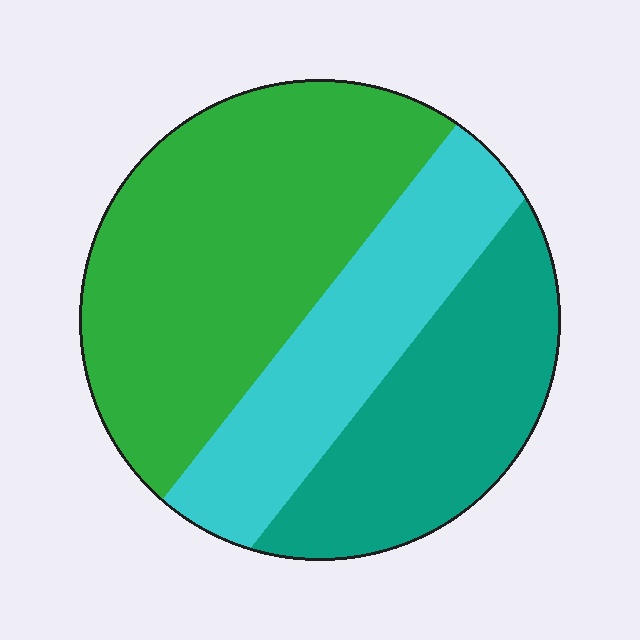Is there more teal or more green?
Green.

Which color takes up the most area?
Green, at roughly 45%.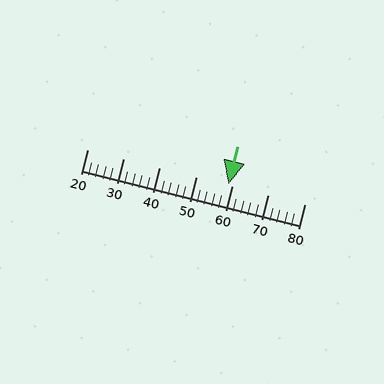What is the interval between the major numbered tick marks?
The major tick marks are spaced 10 units apart.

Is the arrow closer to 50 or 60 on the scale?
The arrow is closer to 60.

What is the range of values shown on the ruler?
The ruler shows values from 20 to 80.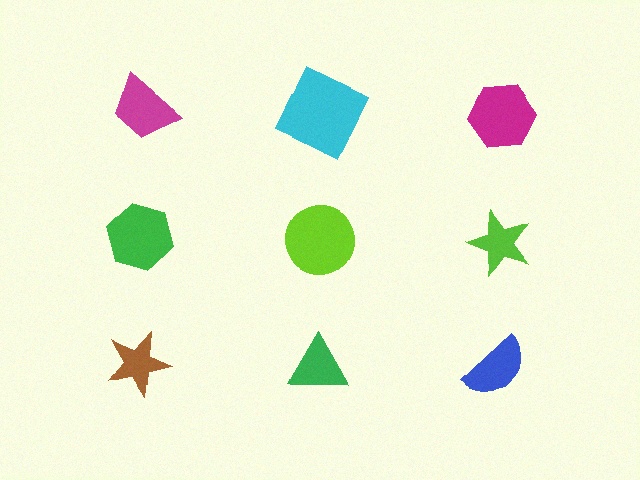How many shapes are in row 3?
3 shapes.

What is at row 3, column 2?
A green triangle.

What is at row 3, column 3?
A blue semicircle.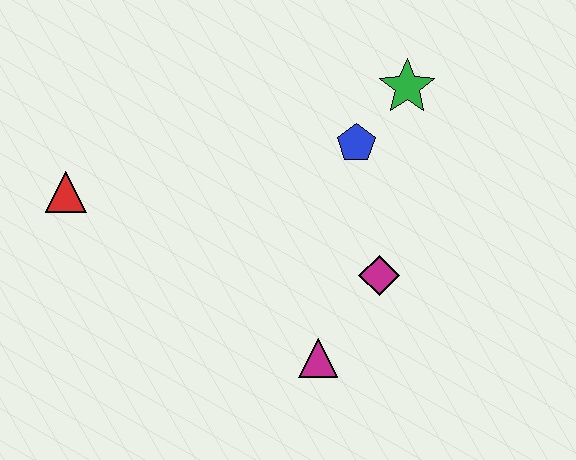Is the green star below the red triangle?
No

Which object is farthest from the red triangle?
The green star is farthest from the red triangle.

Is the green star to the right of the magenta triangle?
Yes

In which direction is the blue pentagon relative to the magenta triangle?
The blue pentagon is above the magenta triangle.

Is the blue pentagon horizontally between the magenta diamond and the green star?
No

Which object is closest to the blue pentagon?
The green star is closest to the blue pentagon.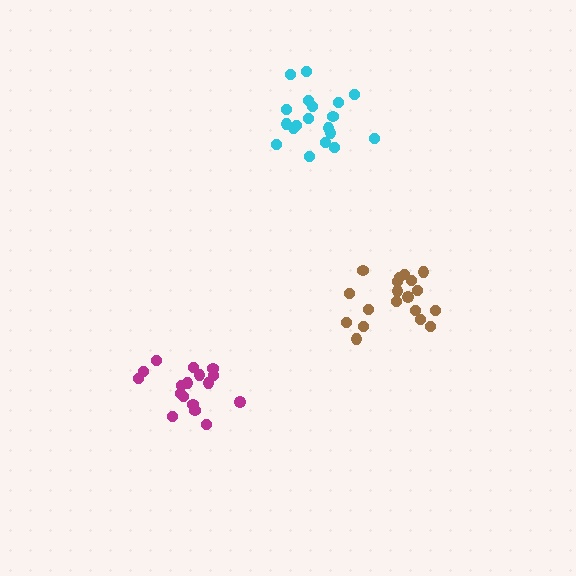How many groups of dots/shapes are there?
There are 3 groups.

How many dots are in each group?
Group 1: 19 dots, Group 2: 17 dots, Group 3: 19 dots (55 total).